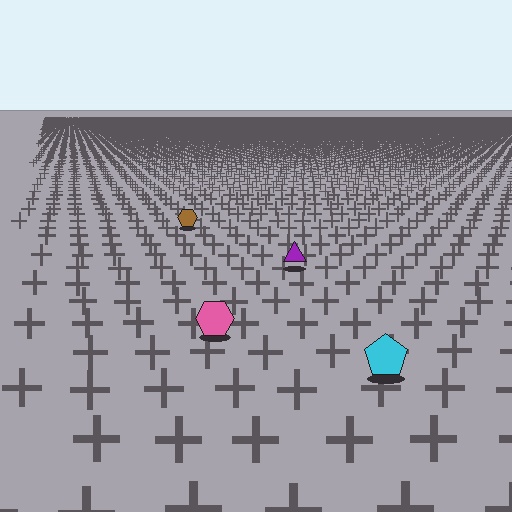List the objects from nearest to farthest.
From nearest to farthest: the cyan pentagon, the pink hexagon, the purple triangle, the brown hexagon.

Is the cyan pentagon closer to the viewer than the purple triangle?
Yes. The cyan pentagon is closer — you can tell from the texture gradient: the ground texture is coarser near it.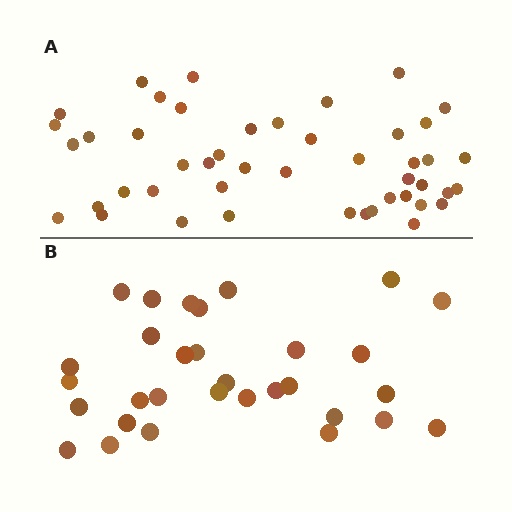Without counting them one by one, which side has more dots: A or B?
Region A (the top region) has more dots.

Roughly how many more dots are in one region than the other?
Region A has approximately 15 more dots than region B.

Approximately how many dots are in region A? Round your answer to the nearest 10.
About 50 dots. (The exact count is 46, which rounds to 50.)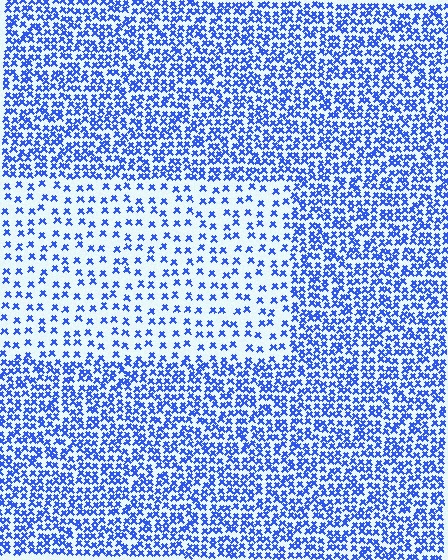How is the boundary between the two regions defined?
The boundary is defined by a change in element density (approximately 2.4x ratio). All elements are the same color, size, and shape.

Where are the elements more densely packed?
The elements are more densely packed outside the rectangle boundary.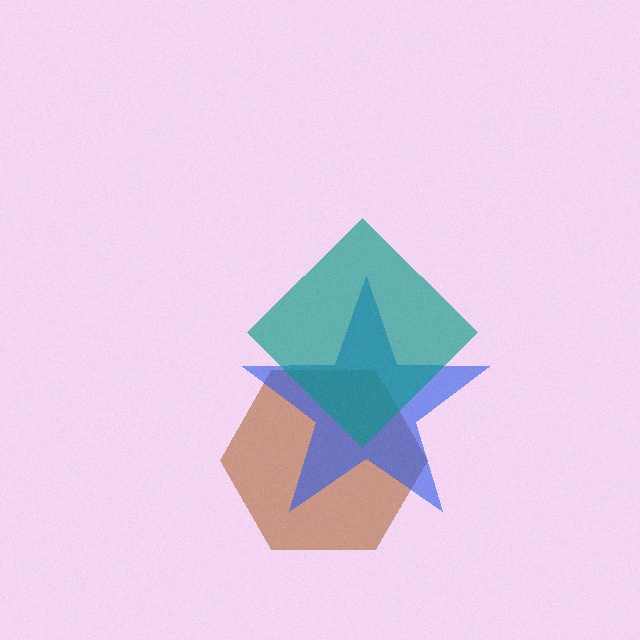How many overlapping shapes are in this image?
There are 3 overlapping shapes in the image.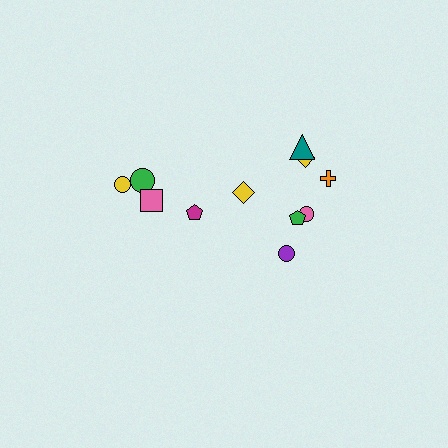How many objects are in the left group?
There are 3 objects.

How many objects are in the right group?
There are 8 objects.